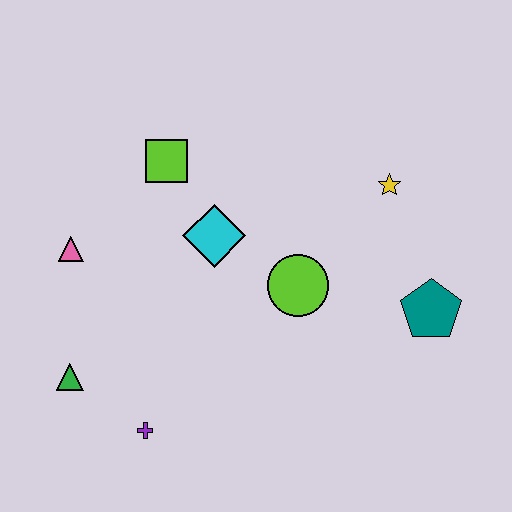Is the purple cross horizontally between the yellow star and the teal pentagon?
No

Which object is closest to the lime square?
The cyan diamond is closest to the lime square.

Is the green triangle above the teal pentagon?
No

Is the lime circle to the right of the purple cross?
Yes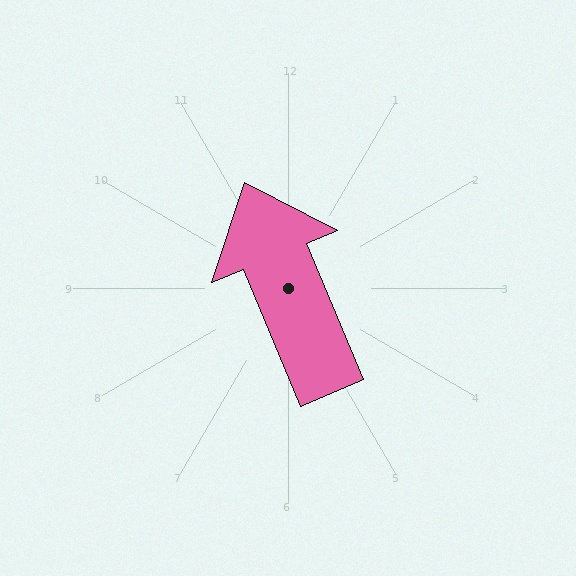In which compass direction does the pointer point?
Northwest.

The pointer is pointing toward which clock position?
Roughly 11 o'clock.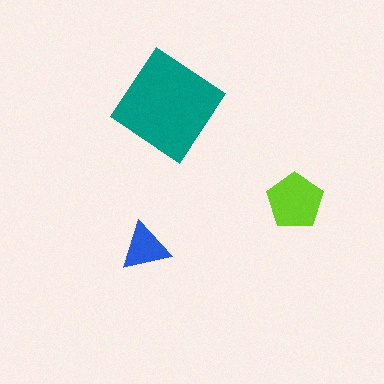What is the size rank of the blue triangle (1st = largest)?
3rd.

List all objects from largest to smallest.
The teal diamond, the lime pentagon, the blue triangle.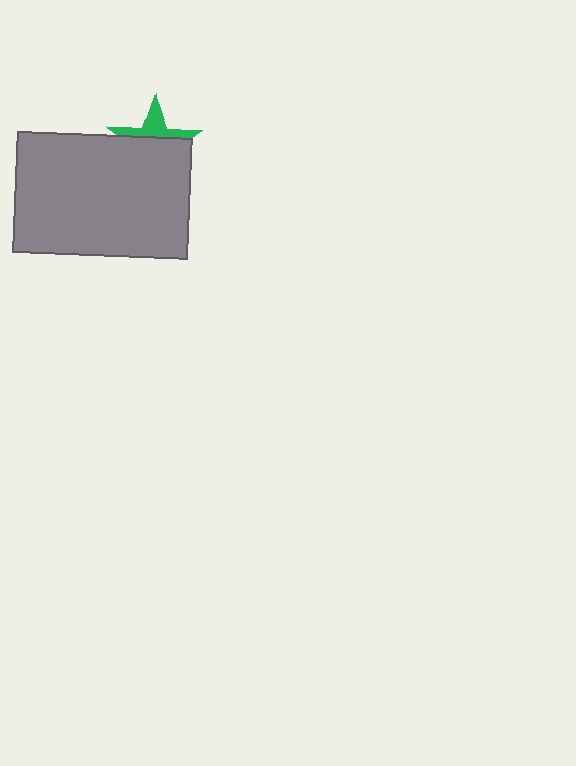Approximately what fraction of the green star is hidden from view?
Roughly 63% of the green star is hidden behind the gray rectangle.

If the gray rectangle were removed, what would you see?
You would see the complete green star.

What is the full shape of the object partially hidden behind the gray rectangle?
The partially hidden object is a green star.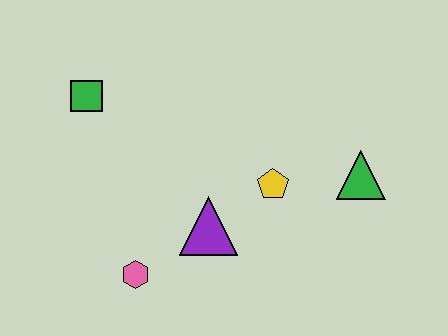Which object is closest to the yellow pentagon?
The purple triangle is closest to the yellow pentagon.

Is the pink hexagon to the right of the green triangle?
No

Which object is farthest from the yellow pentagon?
The green square is farthest from the yellow pentagon.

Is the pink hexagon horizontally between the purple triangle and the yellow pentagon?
No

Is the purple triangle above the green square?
No